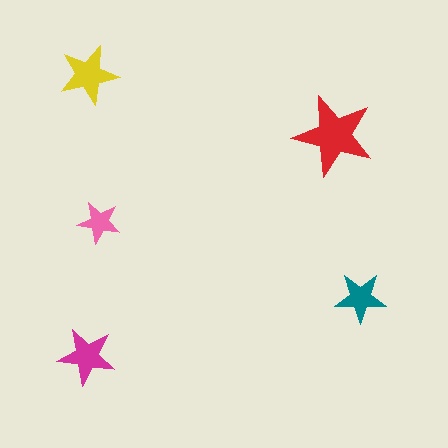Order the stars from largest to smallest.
the red one, the yellow one, the magenta one, the teal one, the pink one.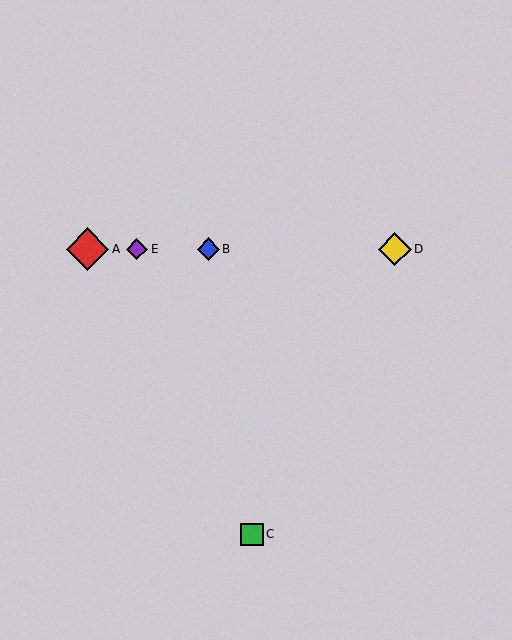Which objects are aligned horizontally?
Objects A, B, D, E are aligned horizontally.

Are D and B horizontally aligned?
Yes, both are at y≈249.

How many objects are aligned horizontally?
4 objects (A, B, D, E) are aligned horizontally.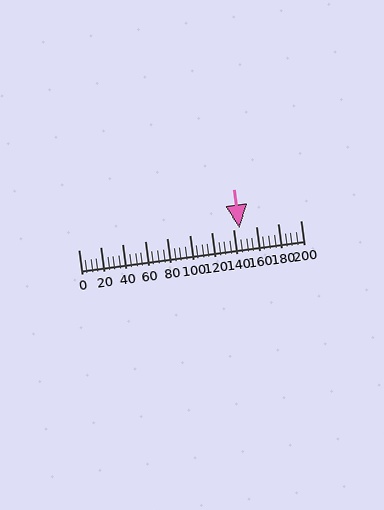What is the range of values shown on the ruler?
The ruler shows values from 0 to 200.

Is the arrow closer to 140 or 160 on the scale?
The arrow is closer to 140.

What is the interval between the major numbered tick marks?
The major tick marks are spaced 20 units apart.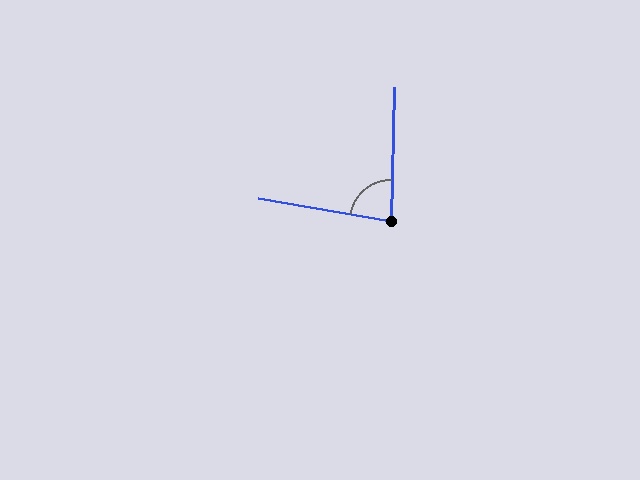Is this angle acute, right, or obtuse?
It is acute.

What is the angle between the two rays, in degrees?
Approximately 82 degrees.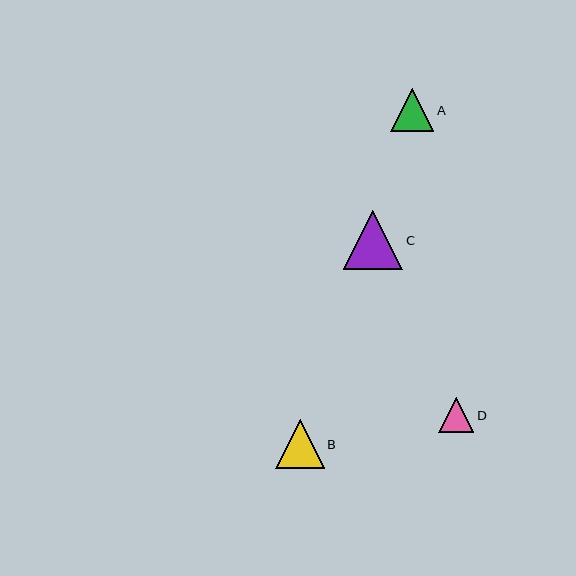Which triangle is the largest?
Triangle C is the largest with a size of approximately 59 pixels.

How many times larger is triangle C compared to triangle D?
Triangle C is approximately 1.7 times the size of triangle D.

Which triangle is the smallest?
Triangle D is the smallest with a size of approximately 35 pixels.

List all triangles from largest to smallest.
From largest to smallest: C, B, A, D.